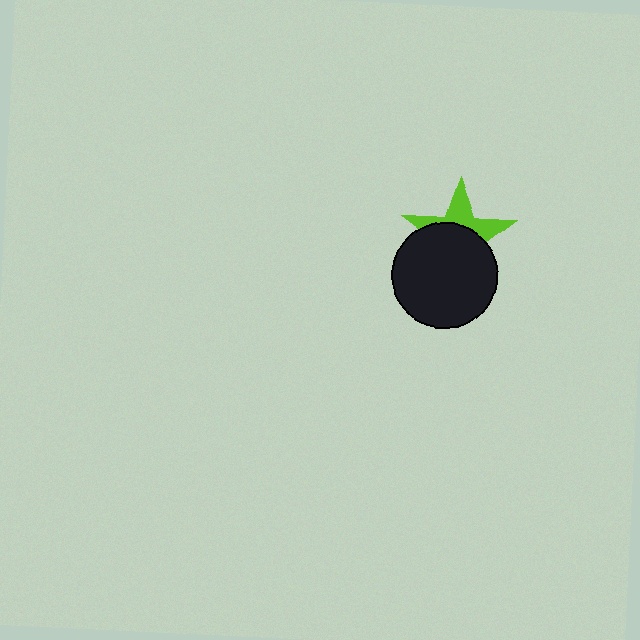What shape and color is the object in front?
The object in front is a black circle.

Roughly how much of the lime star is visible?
A small part of it is visible (roughly 39%).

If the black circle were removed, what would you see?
You would see the complete lime star.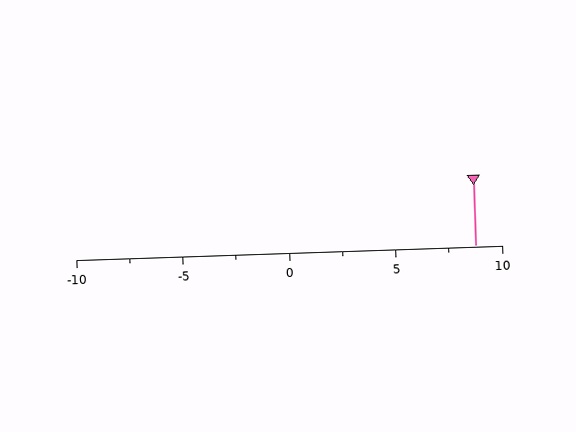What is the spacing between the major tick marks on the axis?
The major ticks are spaced 5 apart.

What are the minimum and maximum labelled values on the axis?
The axis runs from -10 to 10.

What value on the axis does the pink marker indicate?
The marker indicates approximately 8.8.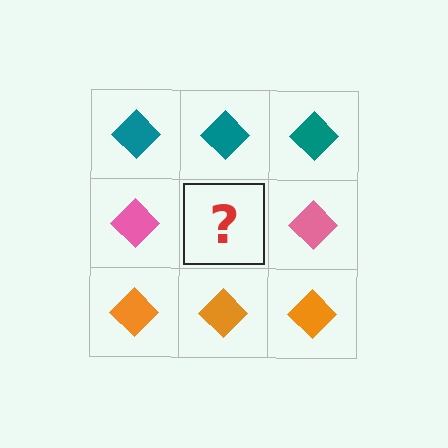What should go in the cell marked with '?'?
The missing cell should contain a pink diamond.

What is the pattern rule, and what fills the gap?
The rule is that each row has a consistent color. The gap should be filled with a pink diamond.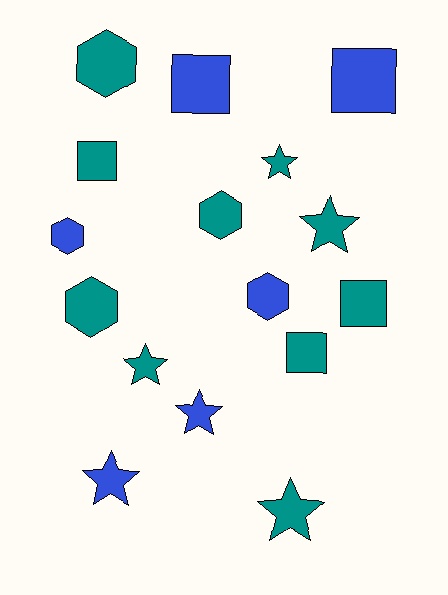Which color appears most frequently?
Teal, with 10 objects.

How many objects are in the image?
There are 16 objects.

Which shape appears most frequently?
Star, with 6 objects.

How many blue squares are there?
There are 2 blue squares.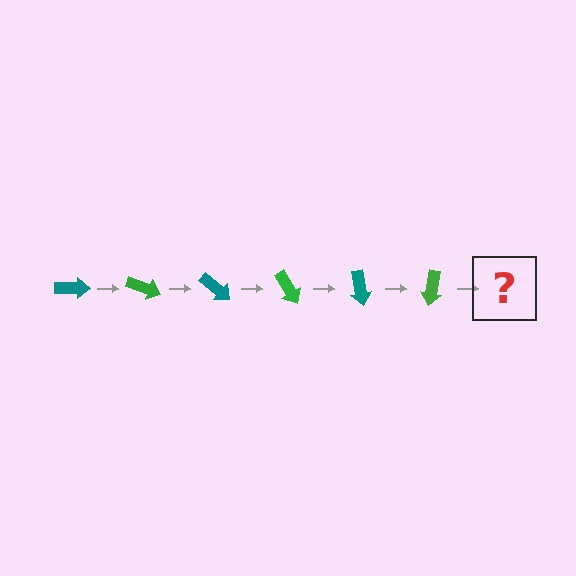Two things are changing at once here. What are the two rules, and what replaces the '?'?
The two rules are that it rotates 20 degrees each step and the color cycles through teal and green. The '?' should be a teal arrow, rotated 120 degrees from the start.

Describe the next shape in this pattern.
It should be a teal arrow, rotated 120 degrees from the start.